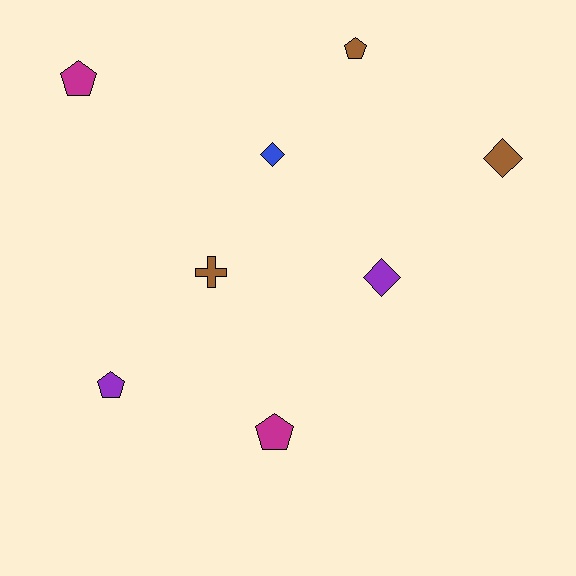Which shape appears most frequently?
Pentagon, with 4 objects.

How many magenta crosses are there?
There are no magenta crosses.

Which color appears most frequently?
Brown, with 3 objects.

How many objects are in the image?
There are 8 objects.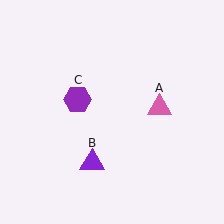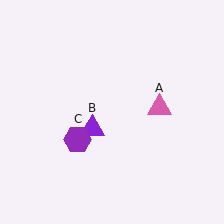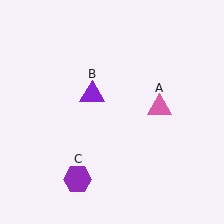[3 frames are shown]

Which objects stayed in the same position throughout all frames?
Pink triangle (object A) remained stationary.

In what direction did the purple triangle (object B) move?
The purple triangle (object B) moved up.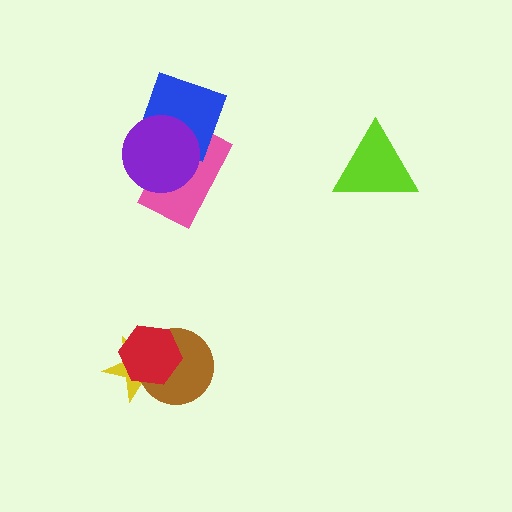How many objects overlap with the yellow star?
2 objects overlap with the yellow star.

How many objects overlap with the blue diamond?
2 objects overlap with the blue diamond.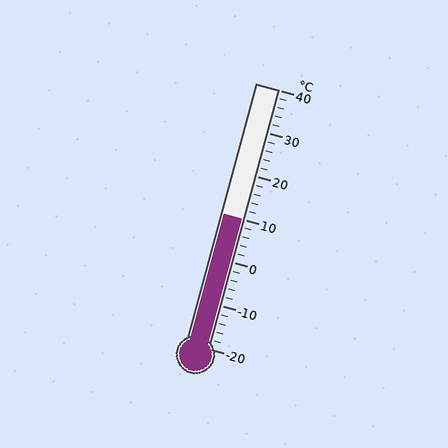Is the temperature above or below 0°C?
The temperature is above 0°C.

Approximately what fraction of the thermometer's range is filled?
The thermometer is filled to approximately 50% of its range.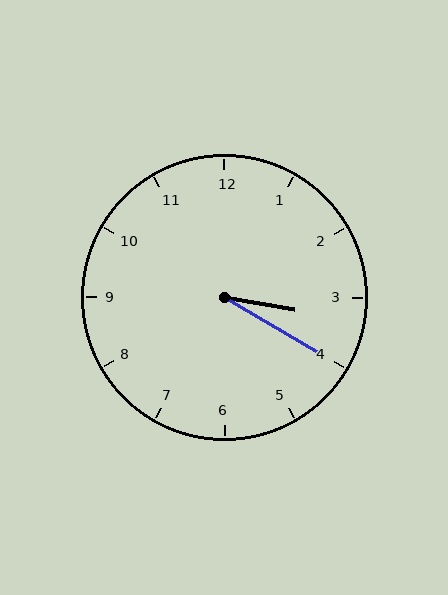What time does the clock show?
3:20.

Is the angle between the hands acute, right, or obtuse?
It is acute.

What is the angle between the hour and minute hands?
Approximately 20 degrees.